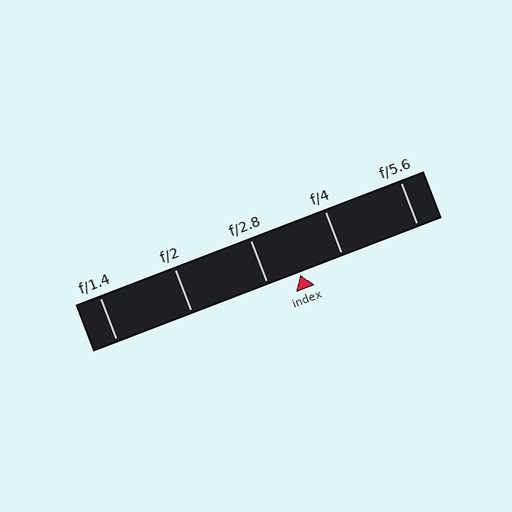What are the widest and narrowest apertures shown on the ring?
The widest aperture shown is f/1.4 and the narrowest is f/5.6.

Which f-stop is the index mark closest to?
The index mark is closest to f/2.8.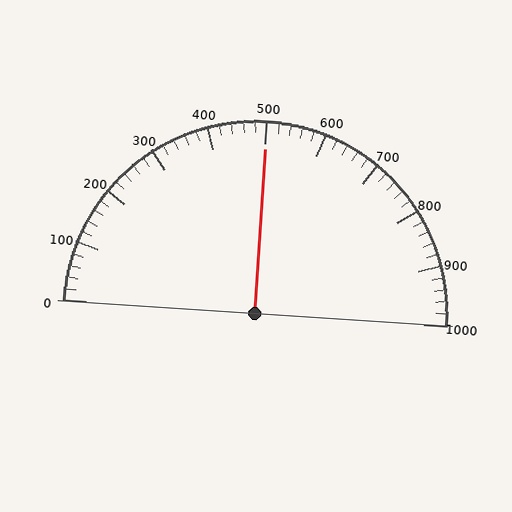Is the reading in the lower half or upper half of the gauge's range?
The reading is in the upper half of the range (0 to 1000).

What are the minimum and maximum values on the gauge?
The gauge ranges from 0 to 1000.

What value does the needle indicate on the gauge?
The needle indicates approximately 500.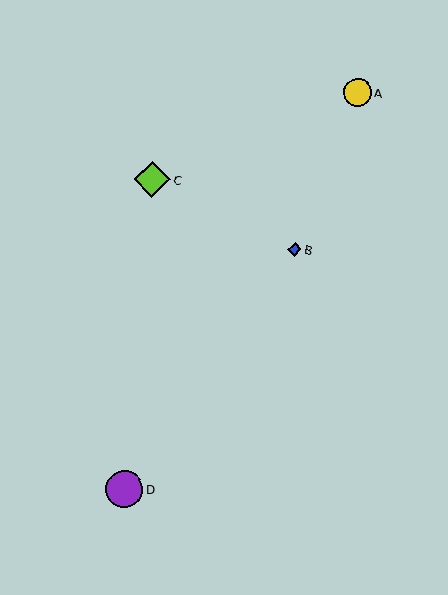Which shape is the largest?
The purple circle (labeled D) is the largest.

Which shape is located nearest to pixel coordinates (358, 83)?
The yellow circle (labeled A) at (357, 93) is nearest to that location.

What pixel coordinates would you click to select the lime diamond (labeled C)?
Click at (152, 180) to select the lime diamond C.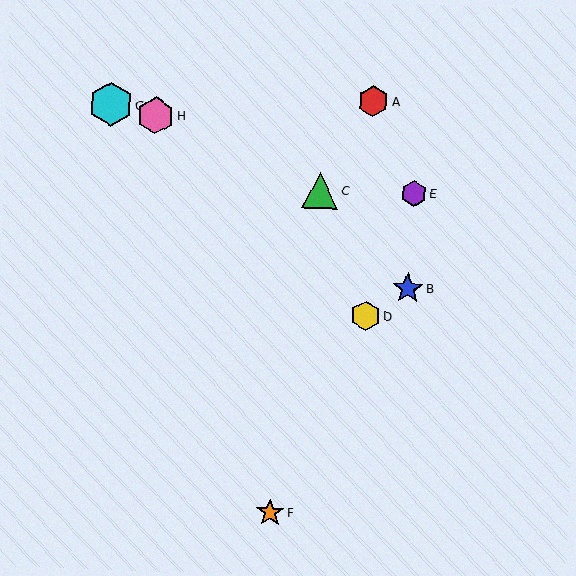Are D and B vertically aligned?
No, D is at x≈366 and B is at x≈408.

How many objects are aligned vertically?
2 objects (A, D) are aligned vertically.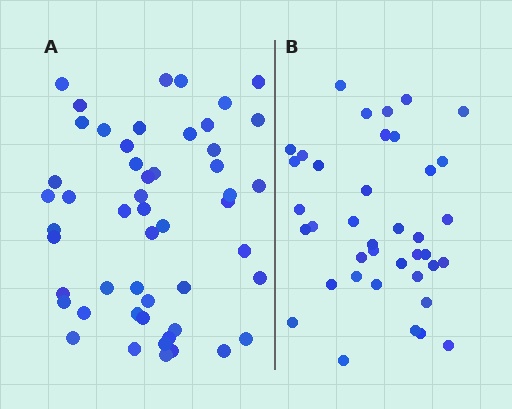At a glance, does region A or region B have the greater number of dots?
Region A (the left region) has more dots.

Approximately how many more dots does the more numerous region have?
Region A has roughly 12 or so more dots than region B.